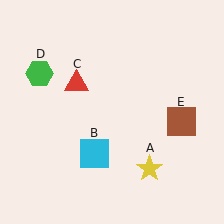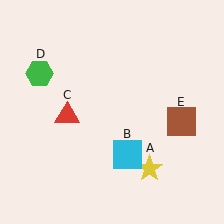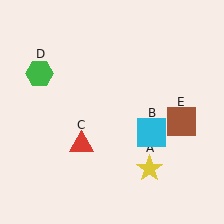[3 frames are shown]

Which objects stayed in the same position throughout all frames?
Yellow star (object A) and green hexagon (object D) and brown square (object E) remained stationary.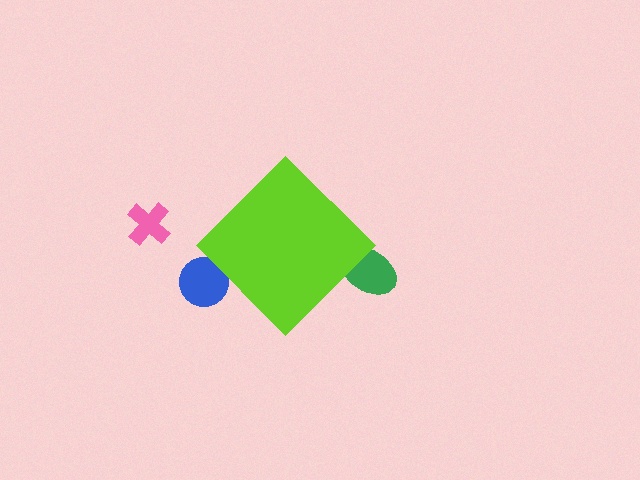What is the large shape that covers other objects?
A lime diamond.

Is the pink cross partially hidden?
No, the pink cross is fully visible.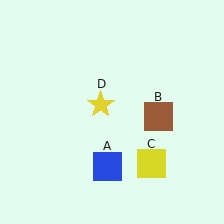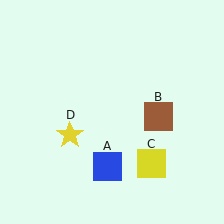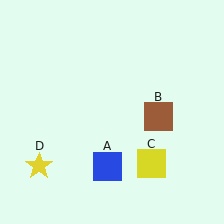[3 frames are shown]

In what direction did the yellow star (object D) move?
The yellow star (object D) moved down and to the left.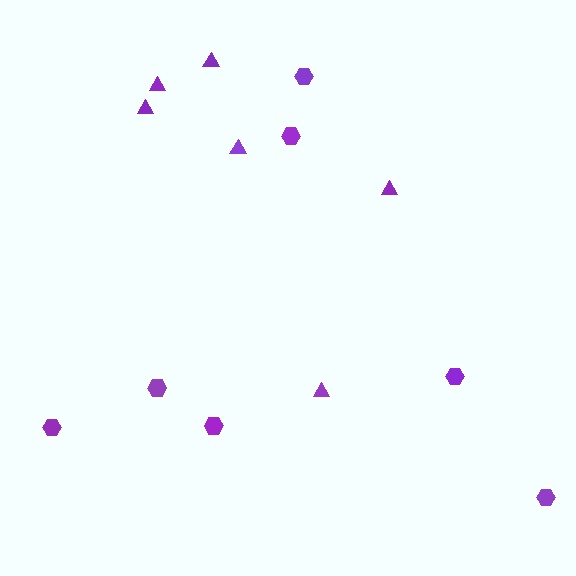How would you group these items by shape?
There are 2 groups: one group of hexagons (7) and one group of triangles (6).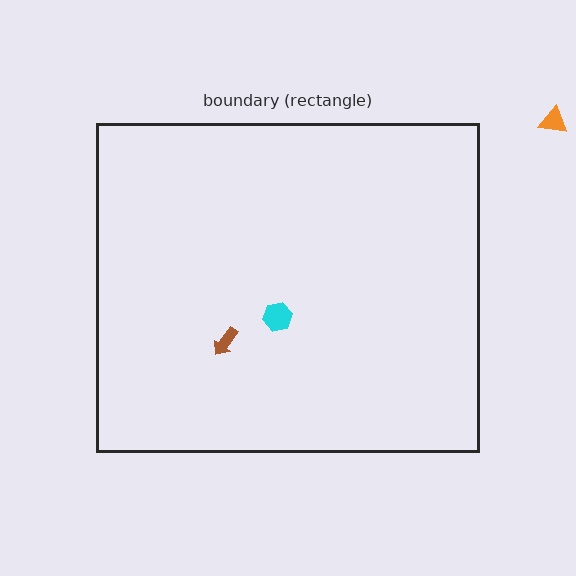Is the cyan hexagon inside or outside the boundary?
Inside.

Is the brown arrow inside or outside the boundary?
Inside.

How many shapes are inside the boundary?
2 inside, 1 outside.